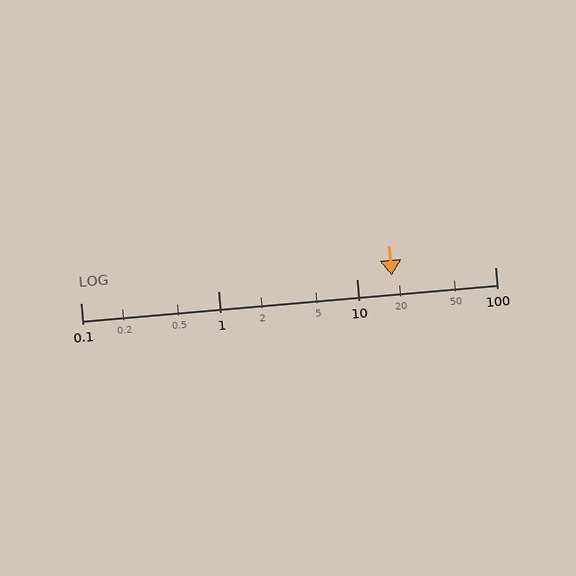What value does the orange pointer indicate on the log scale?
The pointer indicates approximately 18.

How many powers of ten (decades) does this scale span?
The scale spans 3 decades, from 0.1 to 100.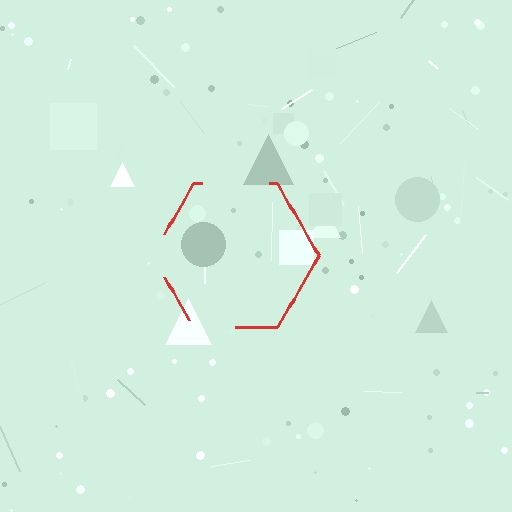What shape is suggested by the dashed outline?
The dashed outline suggests a hexagon.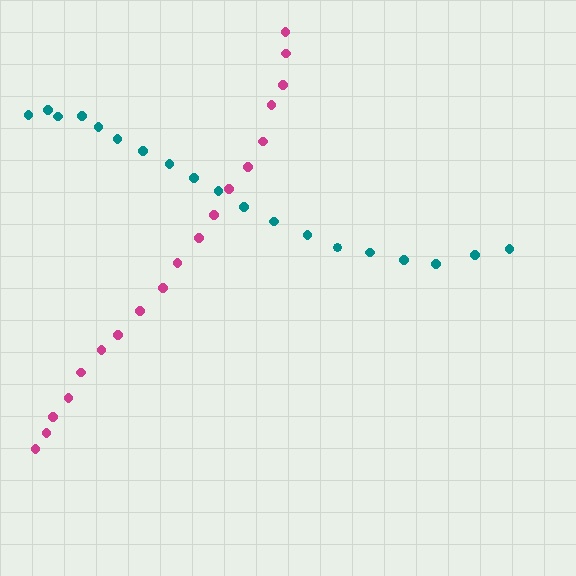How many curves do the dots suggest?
There are 2 distinct paths.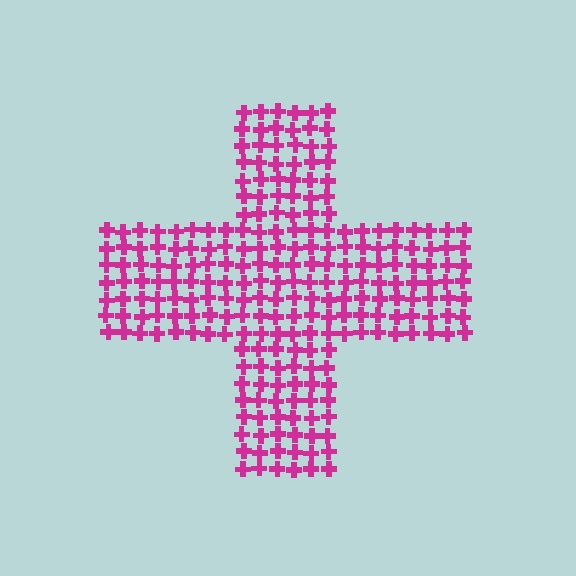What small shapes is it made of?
It is made of small crosses.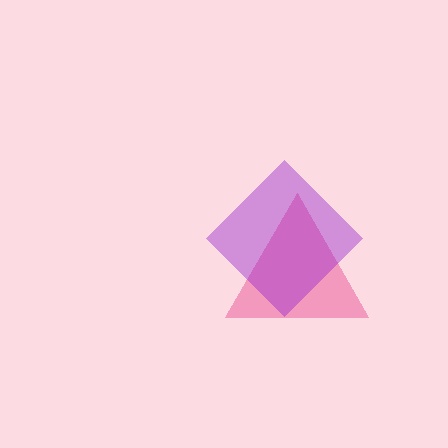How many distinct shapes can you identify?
There are 2 distinct shapes: a pink triangle, a purple diamond.